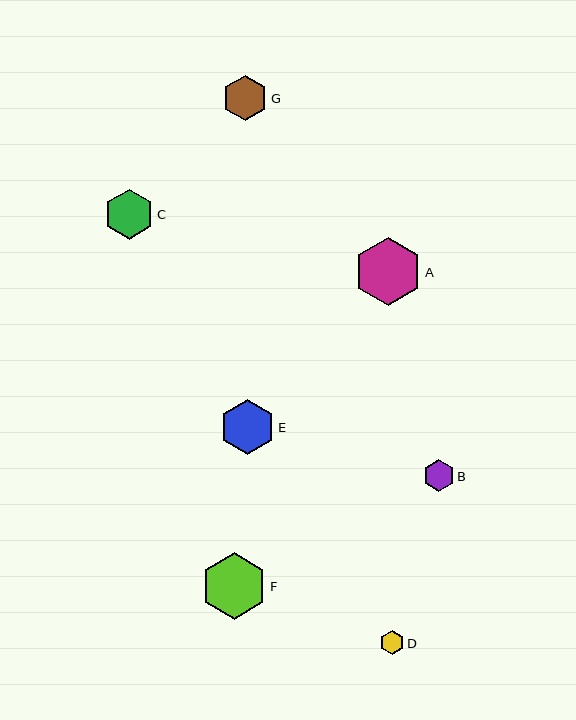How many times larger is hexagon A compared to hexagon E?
Hexagon A is approximately 1.3 times the size of hexagon E.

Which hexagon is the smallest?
Hexagon D is the smallest with a size of approximately 24 pixels.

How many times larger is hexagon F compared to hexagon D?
Hexagon F is approximately 2.8 times the size of hexagon D.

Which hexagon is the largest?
Hexagon A is the largest with a size of approximately 68 pixels.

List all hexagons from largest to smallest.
From largest to smallest: A, F, E, C, G, B, D.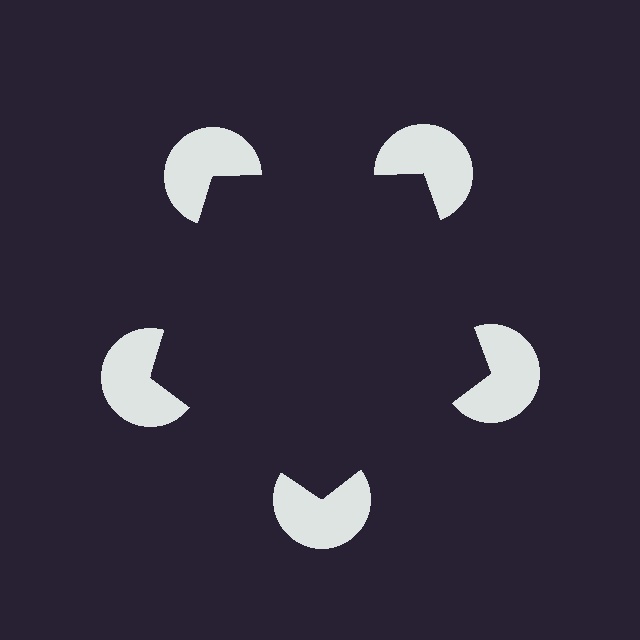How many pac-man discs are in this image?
There are 5 — one at each vertex of the illusory pentagon.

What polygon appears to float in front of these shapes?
An illusory pentagon — its edges are inferred from the aligned wedge cuts in the pac-man discs, not physically drawn.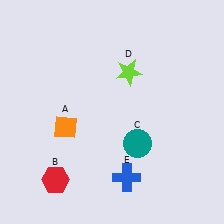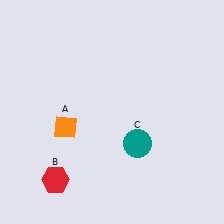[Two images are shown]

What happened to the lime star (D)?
The lime star (D) was removed in Image 2. It was in the top-right area of Image 1.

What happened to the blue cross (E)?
The blue cross (E) was removed in Image 2. It was in the bottom-right area of Image 1.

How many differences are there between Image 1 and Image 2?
There are 2 differences between the two images.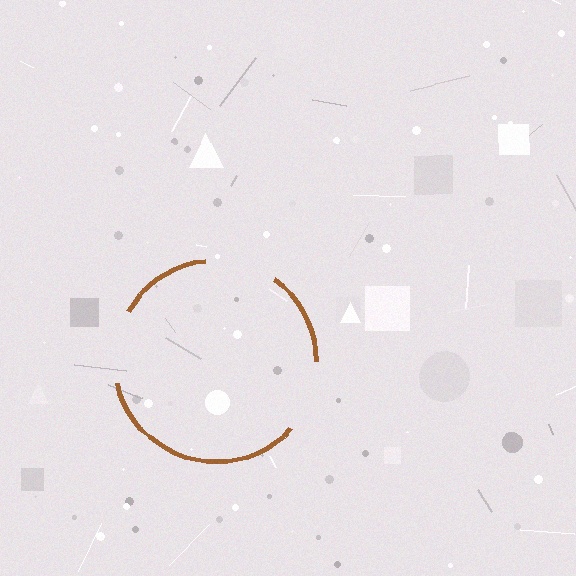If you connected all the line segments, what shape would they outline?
They would outline a circle.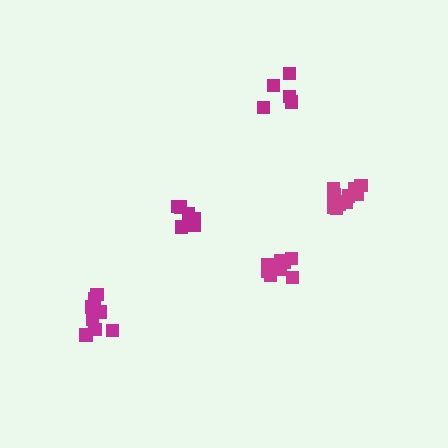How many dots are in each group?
Group 1: 9 dots, Group 2: 6 dots, Group 3: 5 dots, Group 4: 10 dots, Group 5: 9 dots (39 total).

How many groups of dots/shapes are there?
There are 5 groups.